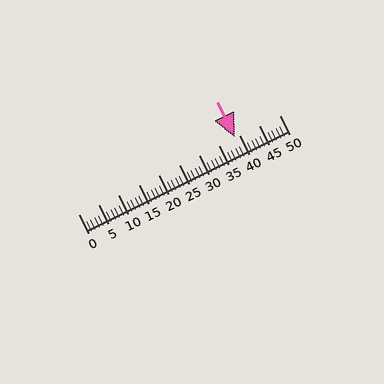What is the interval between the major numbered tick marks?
The major tick marks are spaced 5 units apart.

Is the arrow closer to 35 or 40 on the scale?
The arrow is closer to 40.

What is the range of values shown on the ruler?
The ruler shows values from 0 to 50.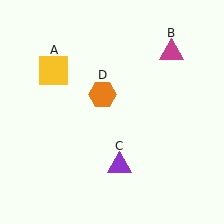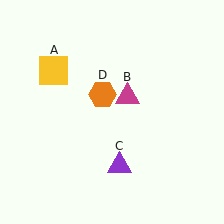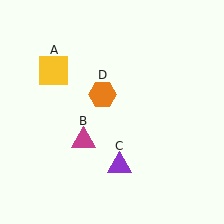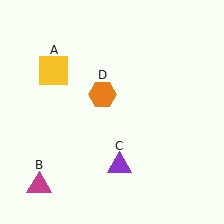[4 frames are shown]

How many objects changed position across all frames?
1 object changed position: magenta triangle (object B).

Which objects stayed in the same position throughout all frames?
Yellow square (object A) and purple triangle (object C) and orange hexagon (object D) remained stationary.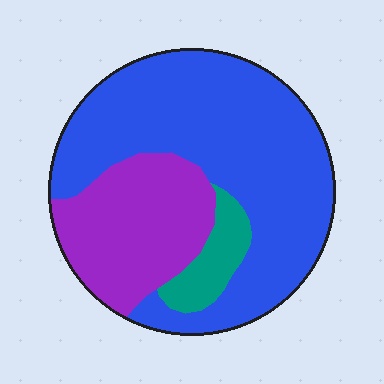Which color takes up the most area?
Blue, at roughly 65%.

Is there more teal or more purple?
Purple.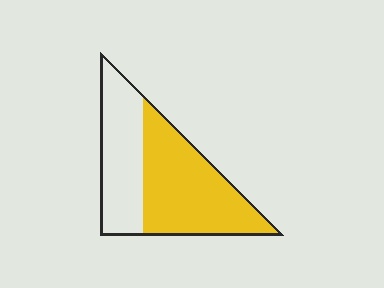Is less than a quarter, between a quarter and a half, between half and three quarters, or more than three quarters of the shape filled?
Between half and three quarters.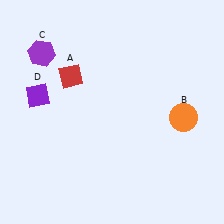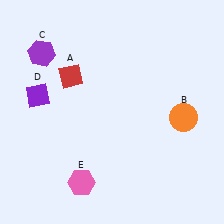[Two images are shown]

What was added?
A pink hexagon (E) was added in Image 2.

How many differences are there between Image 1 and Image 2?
There is 1 difference between the two images.